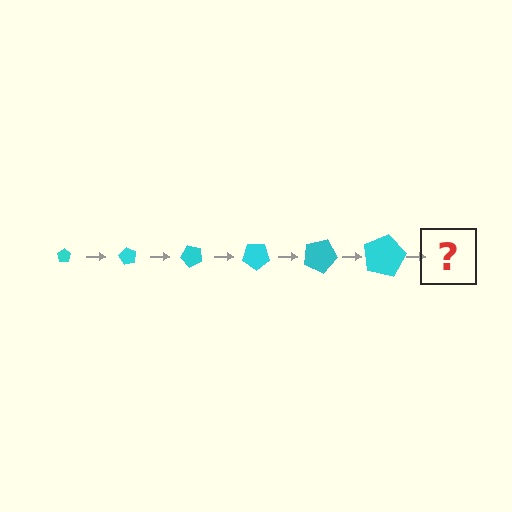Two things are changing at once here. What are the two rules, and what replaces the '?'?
The two rules are that the pentagon grows larger each step and it rotates 60 degrees each step. The '?' should be a pentagon, larger than the previous one and rotated 360 degrees from the start.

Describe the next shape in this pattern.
It should be a pentagon, larger than the previous one and rotated 360 degrees from the start.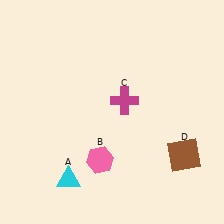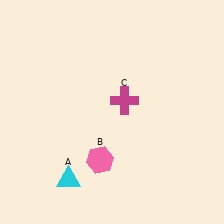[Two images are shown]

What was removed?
The brown square (D) was removed in Image 2.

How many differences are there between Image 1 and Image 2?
There is 1 difference between the two images.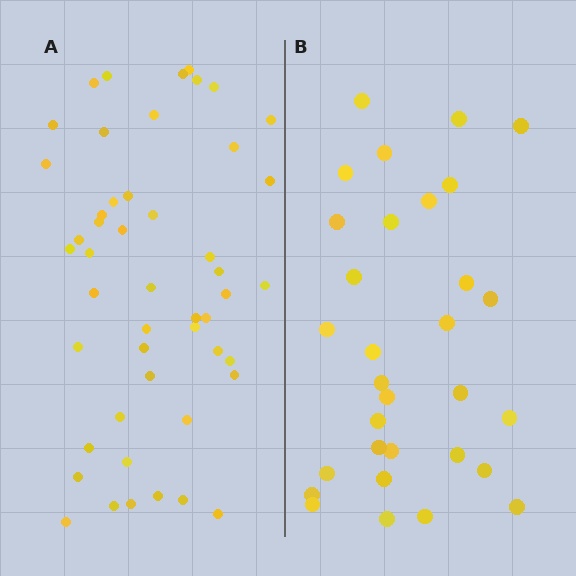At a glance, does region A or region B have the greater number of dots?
Region A (the left region) has more dots.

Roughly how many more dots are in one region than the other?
Region A has approximately 20 more dots than region B.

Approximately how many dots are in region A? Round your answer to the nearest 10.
About 50 dots. (The exact count is 49, which rounds to 50.)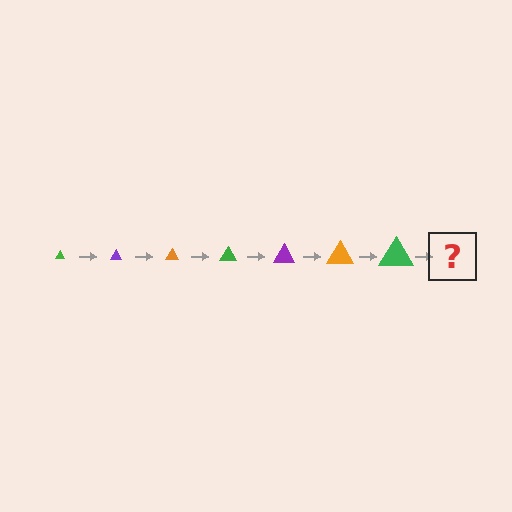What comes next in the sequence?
The next element should be a purple triangle, larger than the previous one.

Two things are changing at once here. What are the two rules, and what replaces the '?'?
The two rules are that the triangle grows larger each step and the color cycles through green, purple, and orange. The '?' should be a purple triangle, larger than the previous one.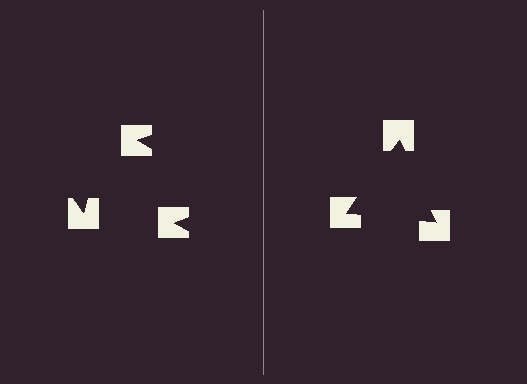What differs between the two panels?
The notched squares are positioned identically on both sides; only the wedge orientations differ. On the right they align to a triangle; on the left they are misaligned.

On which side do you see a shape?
An illusory triangle appears on the right side. On the left side the wedge cuts are rotated, so no coherent shape forms.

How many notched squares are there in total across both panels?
6 — 3 on each side.